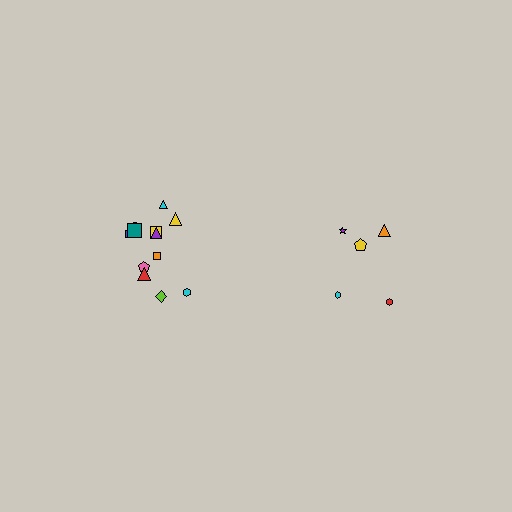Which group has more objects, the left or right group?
The left group.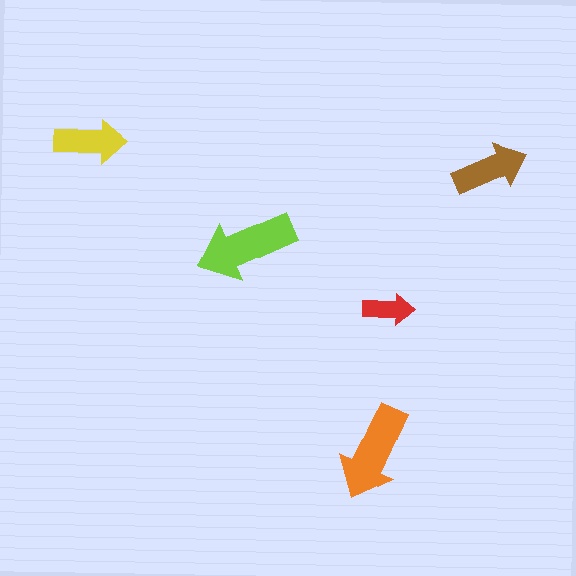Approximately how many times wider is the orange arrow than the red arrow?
About 2 times wider.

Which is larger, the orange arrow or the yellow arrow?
The orange one.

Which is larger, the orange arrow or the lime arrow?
The lime one.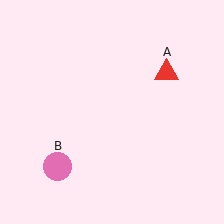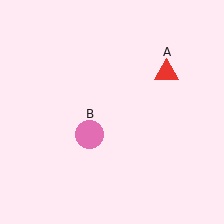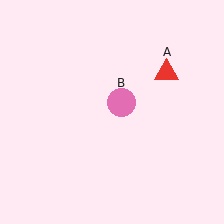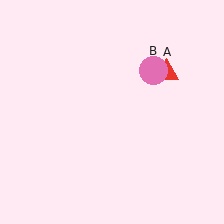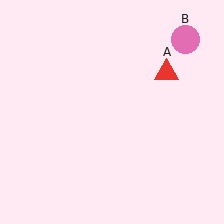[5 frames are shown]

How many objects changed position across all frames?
1 object changed position: pink circle (object B).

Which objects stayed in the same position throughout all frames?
Red triangle (object A) remained stationary.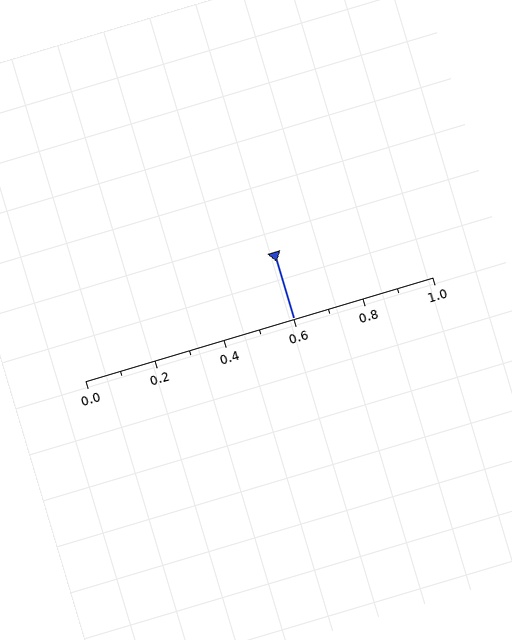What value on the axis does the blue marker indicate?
The marker indicates approximately 0.6.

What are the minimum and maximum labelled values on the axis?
The axis runs from 0.0 to 1.0.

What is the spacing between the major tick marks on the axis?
The major ticks are spaced 0.2 apart.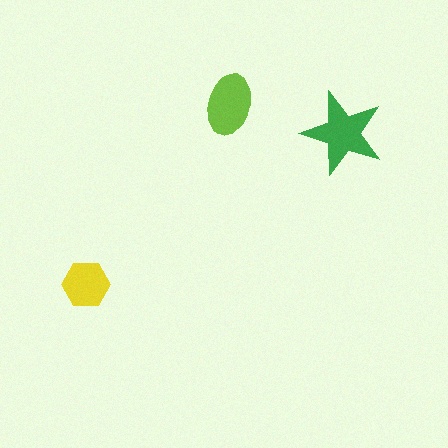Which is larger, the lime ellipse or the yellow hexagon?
The lime ellipse.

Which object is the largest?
The green star.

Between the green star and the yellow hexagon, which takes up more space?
The green star.